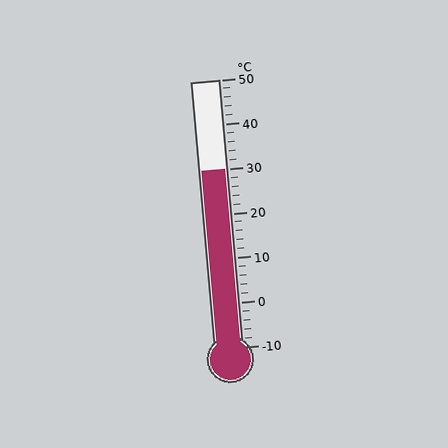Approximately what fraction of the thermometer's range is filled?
The thermometer is filled to approximately 65% of its range.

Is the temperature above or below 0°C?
The temperature is above 0°C.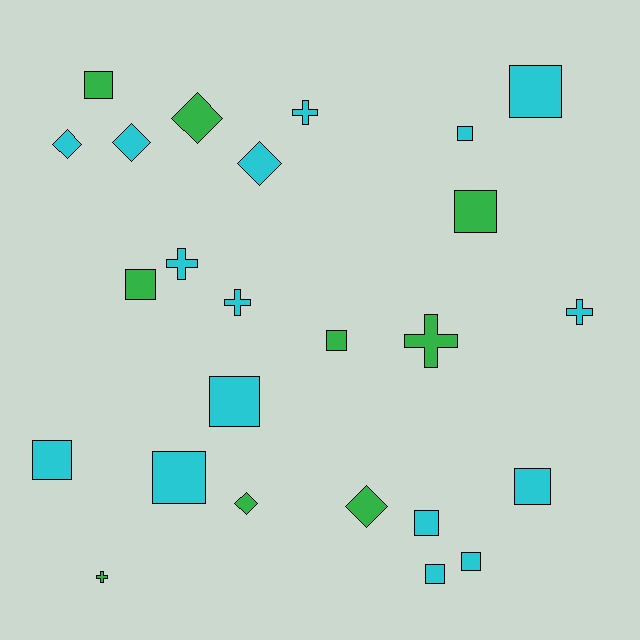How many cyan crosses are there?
There are 4 cyan crosses.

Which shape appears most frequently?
Square, with 13 objects.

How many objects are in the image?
There are 25 objects.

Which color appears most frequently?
Cyan, with 16 objects.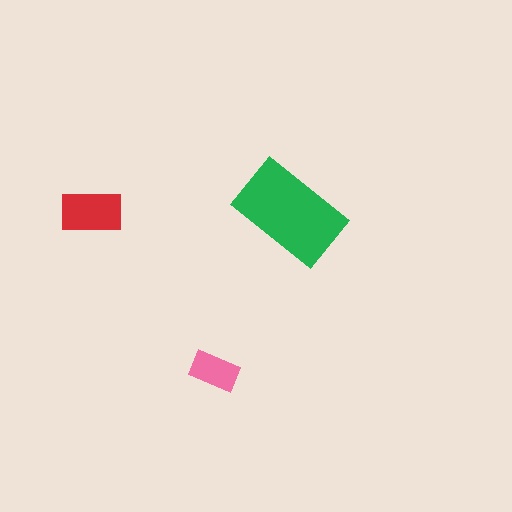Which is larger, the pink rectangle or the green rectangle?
The green one.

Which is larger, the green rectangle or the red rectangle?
The green one.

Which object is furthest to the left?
The red rectangle is leftmost.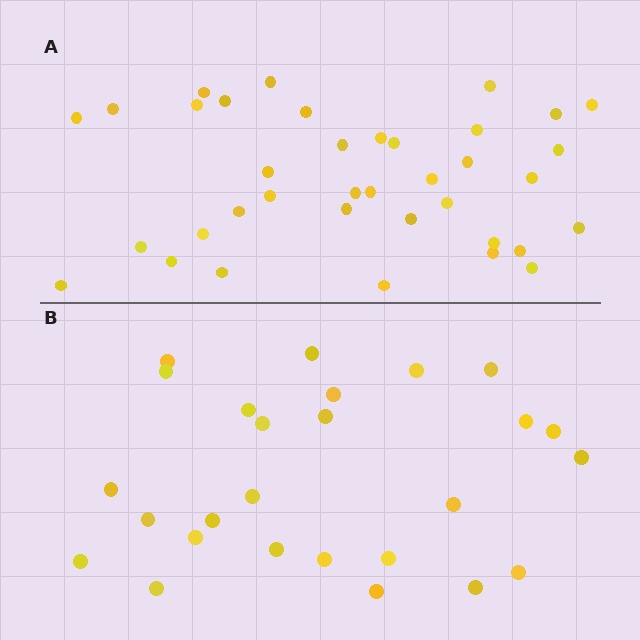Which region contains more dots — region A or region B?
Region A (the top region) has more dots.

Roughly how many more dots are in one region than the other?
Region A has roughly 12 or so more dots than region B.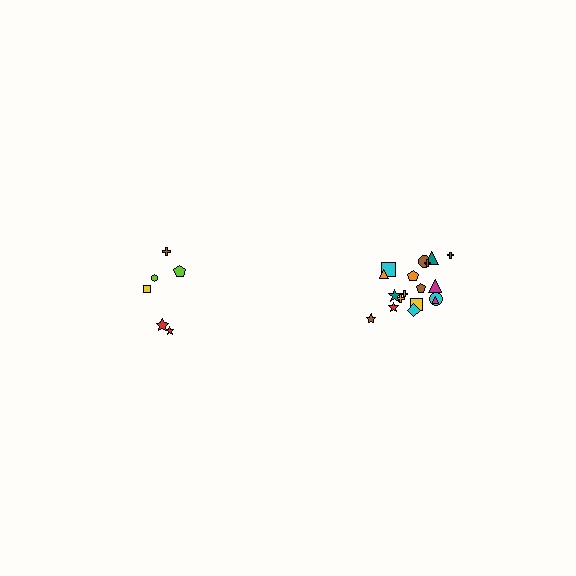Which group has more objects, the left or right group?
The right group.